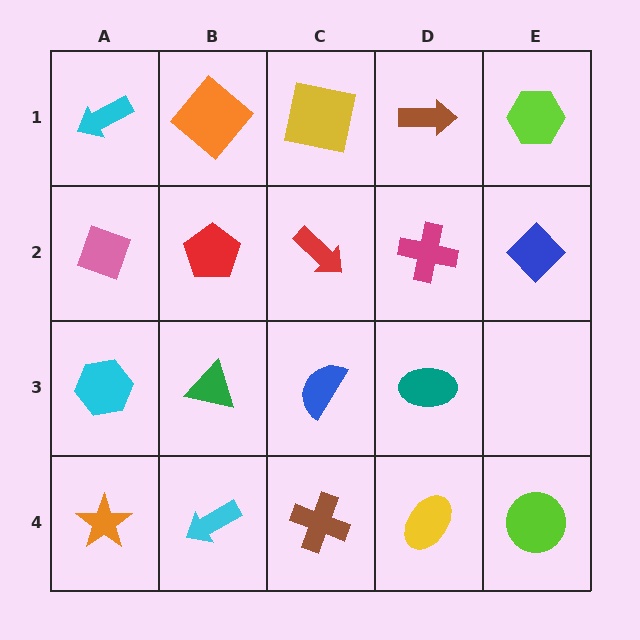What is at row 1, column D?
A brown arrow.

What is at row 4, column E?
A lime circle.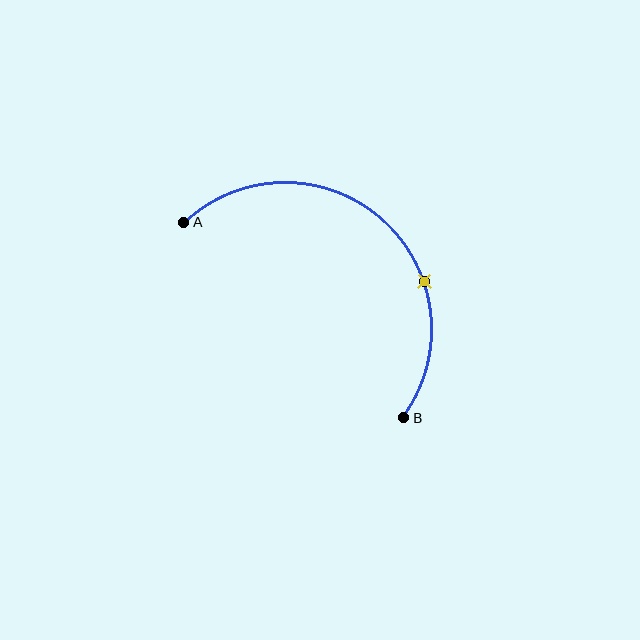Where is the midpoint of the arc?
The arc midpoint is the point on the curve farthest from the straight line joining A and B. It sits above and to the right of that line.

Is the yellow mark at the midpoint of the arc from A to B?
No. The yellow mark lies on the arc but is closer to endpoint B. The arc midpoint would be at the point on the curve equidistant along the arc from both A and B.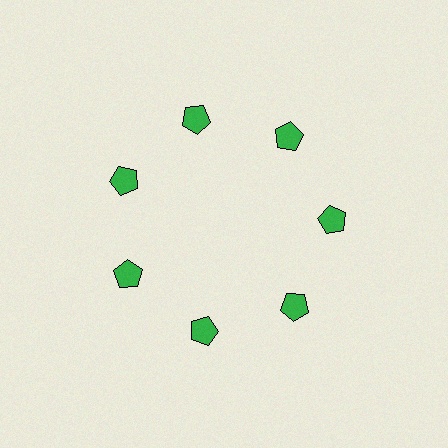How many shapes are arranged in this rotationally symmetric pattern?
There are 7 shapes, arranged in 7 groups of 1.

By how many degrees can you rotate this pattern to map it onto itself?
The pattern maps onto itself every 51 degrees of rotation.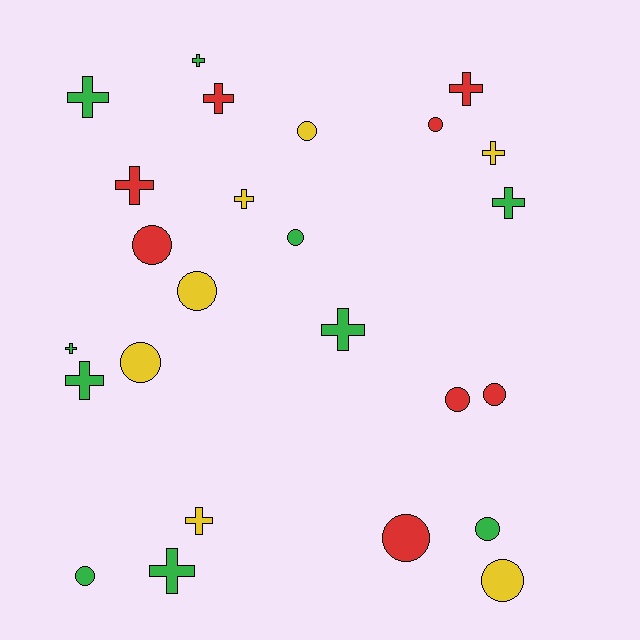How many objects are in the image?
There are 25 objects.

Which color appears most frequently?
Green, with 10 objects.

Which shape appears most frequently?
Cross, with 13 objects.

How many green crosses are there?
There are 7 green crosses.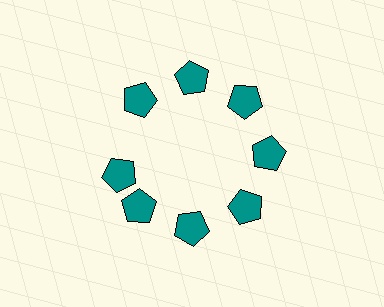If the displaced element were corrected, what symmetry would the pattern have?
It would have 8-fold rotational symmetry — the pattern would map onto itself every 45 degrees.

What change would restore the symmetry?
The symmetry would be restored by rotating it back into even spacing with its neighbors so that all 8 pentagons sit at equal angles and equal distance from the center.